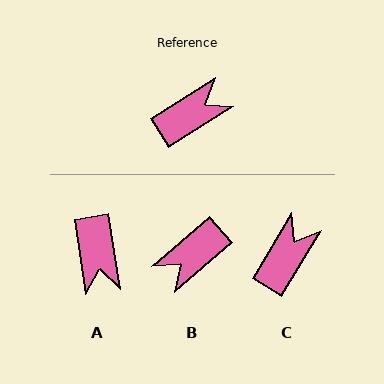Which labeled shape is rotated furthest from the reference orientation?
B, about 171 degrees away.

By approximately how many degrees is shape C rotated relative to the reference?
Approximately 27 degrees counter-clockwise.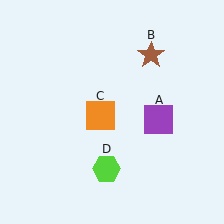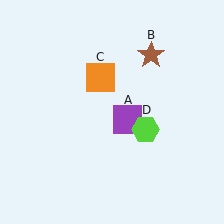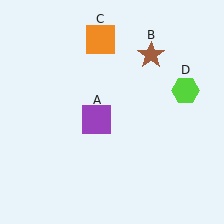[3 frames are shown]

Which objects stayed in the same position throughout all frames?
Brown star (object B) remained stationary.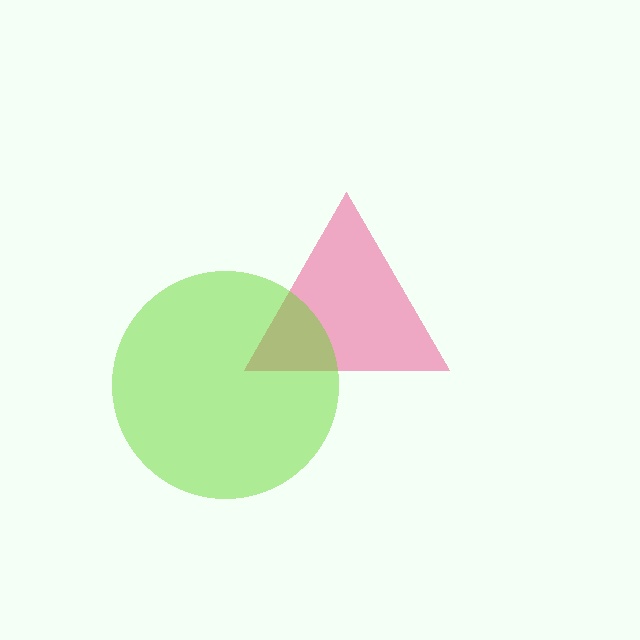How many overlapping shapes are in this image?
There are 2 overlapping shapes in the image.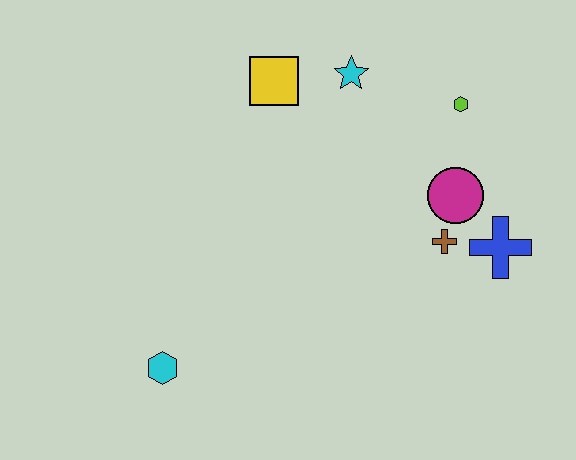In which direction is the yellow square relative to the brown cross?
The yellow square is to the left of the brown cross.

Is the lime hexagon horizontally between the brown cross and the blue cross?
Yes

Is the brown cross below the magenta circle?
Yes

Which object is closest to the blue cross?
The brown cross is closest to the blue cross.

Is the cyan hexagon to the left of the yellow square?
Yes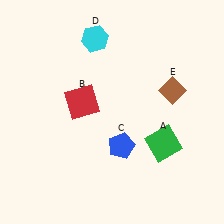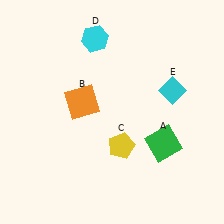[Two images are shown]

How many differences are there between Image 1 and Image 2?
There are 3 differences between the two images.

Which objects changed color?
B changed from red to orange. C changed from blue to yellow. E changed from brown to cyan.